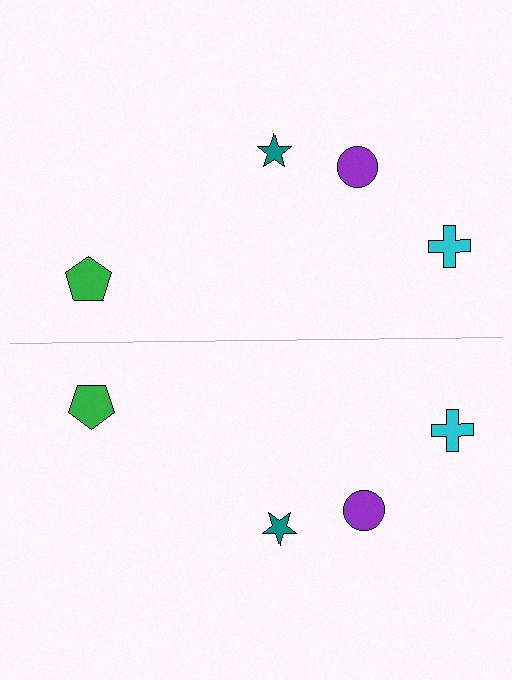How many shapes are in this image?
There are 8 shapes in this image.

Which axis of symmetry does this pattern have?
The pattern has a horizontal axis of symmetry running through the center of the image.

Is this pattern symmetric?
Yes, this pattern has bilateral (reflection) symmetry.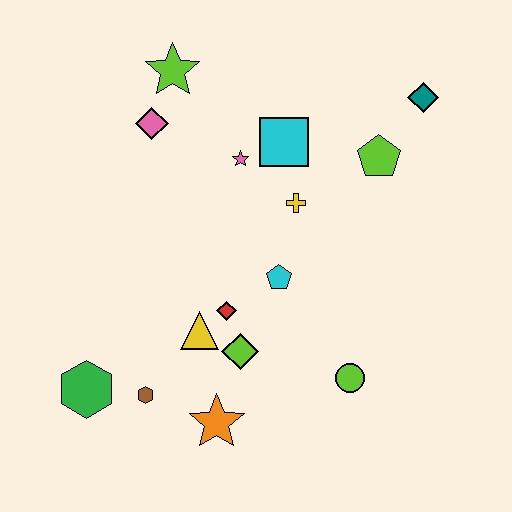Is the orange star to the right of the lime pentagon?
No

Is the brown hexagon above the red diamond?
No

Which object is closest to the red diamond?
The yellow triangle is closest to the red diamond.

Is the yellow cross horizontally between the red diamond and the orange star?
No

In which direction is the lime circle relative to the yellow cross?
The lime circle is below the yellow cross.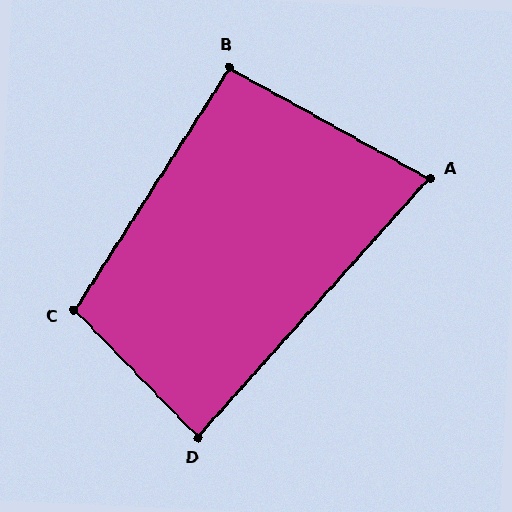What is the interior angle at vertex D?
Approximately 86 degrees (approximately right).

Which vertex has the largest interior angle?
C, at approximately 103 degrees.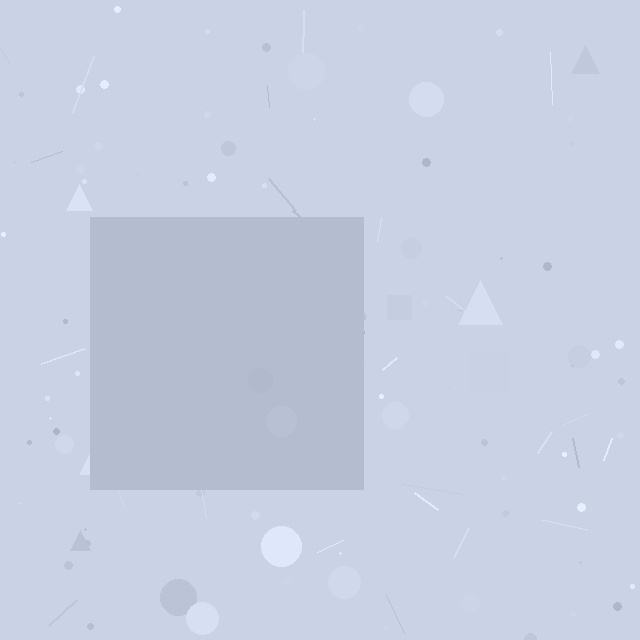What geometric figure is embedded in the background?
A square is embedded in the background.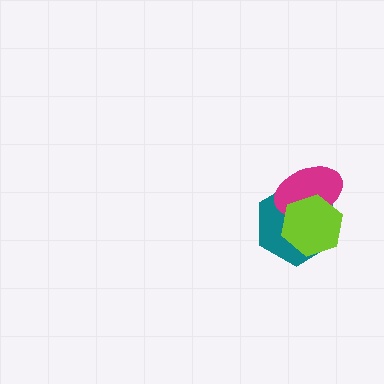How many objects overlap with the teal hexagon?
2 objects overlap with the teal hexagon.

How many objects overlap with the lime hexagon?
2 objects overlap with the lime hexagon.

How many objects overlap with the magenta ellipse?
2 objects overlap with the magenta ellipse.